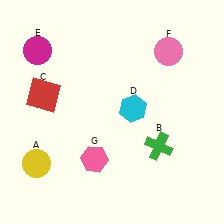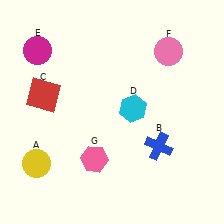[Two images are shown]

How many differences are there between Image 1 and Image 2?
There is 1 difference between the two images.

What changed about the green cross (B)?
In Image 1, B is green. In Image 2, it changed to blue.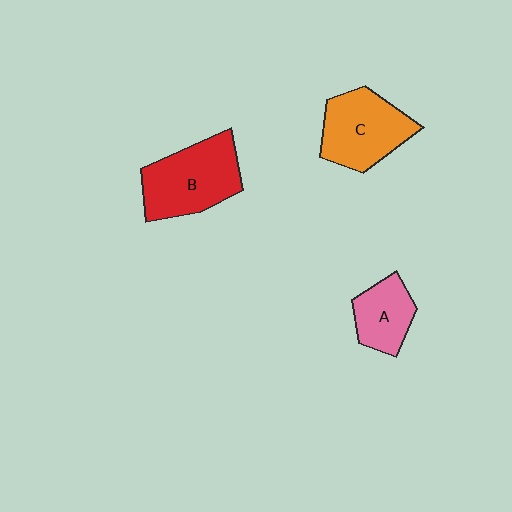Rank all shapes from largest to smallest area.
From largest to smallest: B (red), C (orange), A (pink).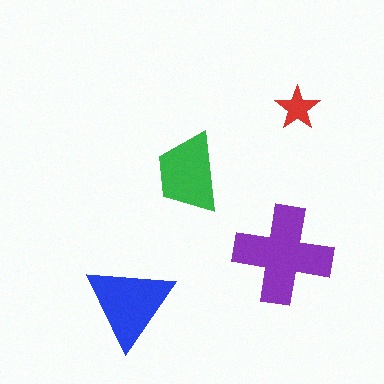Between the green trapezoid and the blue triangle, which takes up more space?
The blue triangle.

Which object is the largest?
The purple cross.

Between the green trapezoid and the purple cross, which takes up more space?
The purple cross.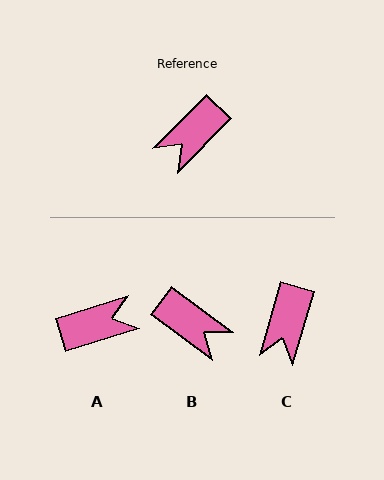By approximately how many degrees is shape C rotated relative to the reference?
Approximately 29 degrees counter-clockwise.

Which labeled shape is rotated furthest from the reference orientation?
A, about 152 degrees away.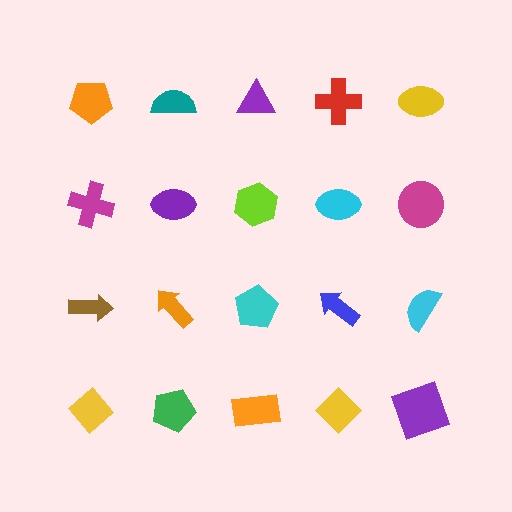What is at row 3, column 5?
A cyan semicircle.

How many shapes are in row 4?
5 shapes.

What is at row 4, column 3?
An orange rectangle.